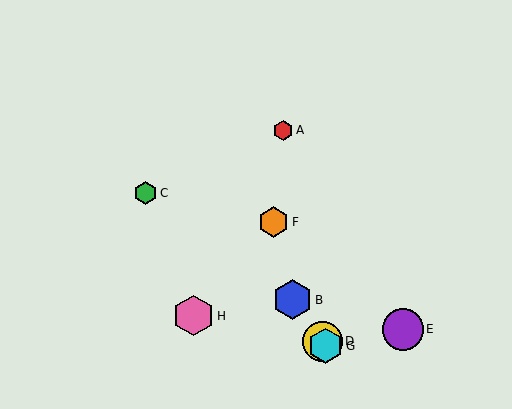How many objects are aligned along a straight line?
3 objects (B, D, G) are aligned along a straight line.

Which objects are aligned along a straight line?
Objects B, D, G are aligned along a straight line.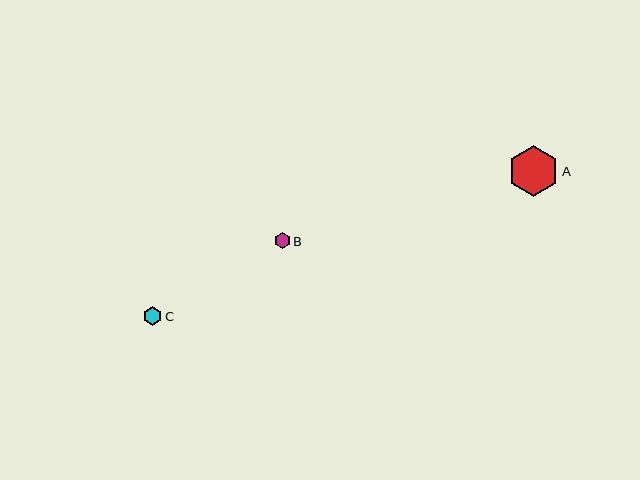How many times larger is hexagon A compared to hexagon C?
Hexagon A is approximately 2.8 times the size of hexagon C.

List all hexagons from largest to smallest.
From largest to smallest: A, C, B.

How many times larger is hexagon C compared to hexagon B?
Hexagon C is approximately 1.2 times the size of hexagon B.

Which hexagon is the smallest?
Hexagon B is the smallest with a size of approximately 16 pixels.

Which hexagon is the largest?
Hexagon A is the largest with a size of approximately 51 pixels.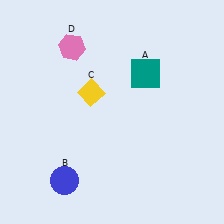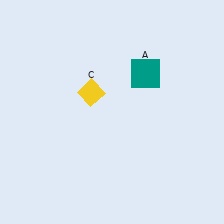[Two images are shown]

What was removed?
The blue circle (B), the pink hexagon (D) were removed in Image 2.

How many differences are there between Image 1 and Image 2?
There are 2 differences between the two images.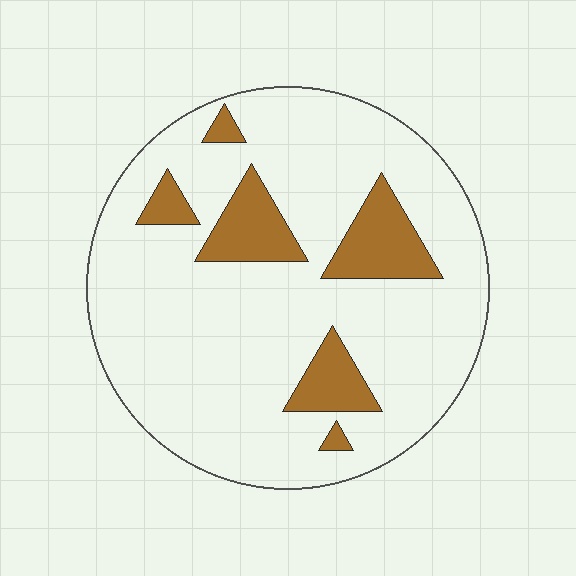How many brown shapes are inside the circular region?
6.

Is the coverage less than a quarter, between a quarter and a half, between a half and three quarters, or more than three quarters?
Less than a quarter.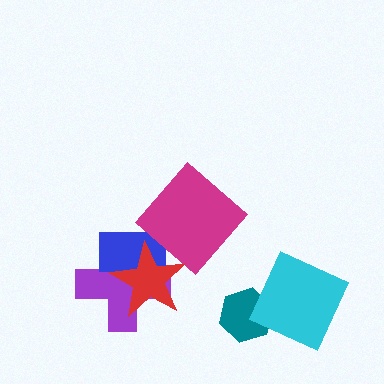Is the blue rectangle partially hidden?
Yes, it is partially covered by another shape.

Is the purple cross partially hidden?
Yes, it is partially covered by another shape.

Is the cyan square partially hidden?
No, no other shape covers it.